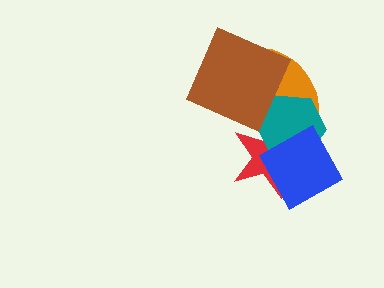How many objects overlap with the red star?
3 objects overlap with the red star.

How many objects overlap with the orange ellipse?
4 objects overlap with the orange ellipse.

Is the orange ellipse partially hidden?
Yes, it is partially covered by another shape.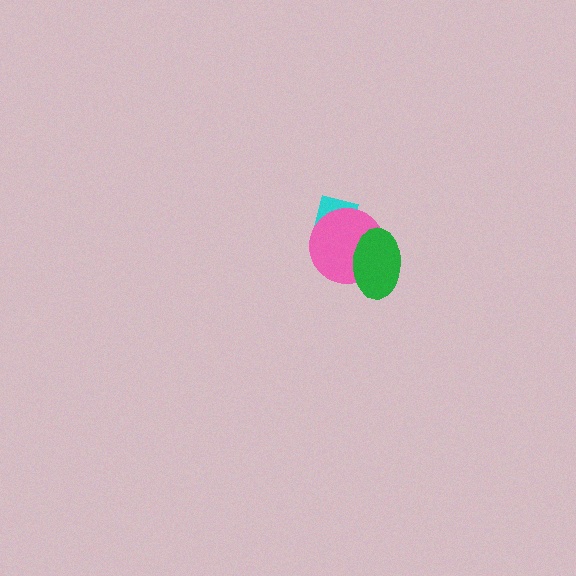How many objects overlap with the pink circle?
2 objects overlap with the pink circle.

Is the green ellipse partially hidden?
No, no other shape covers it.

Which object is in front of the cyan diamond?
The pink circle is in front of the cyan diamond.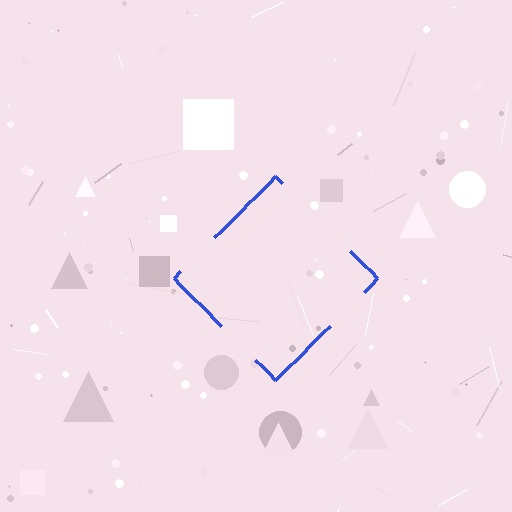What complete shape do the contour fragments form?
The contour fragments form a diamond.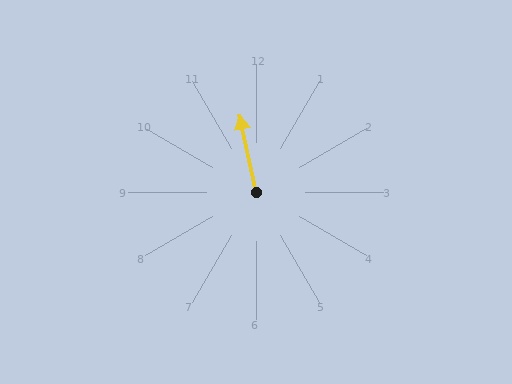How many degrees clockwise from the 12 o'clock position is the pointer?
Approximately 348 degrees.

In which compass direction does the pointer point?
North.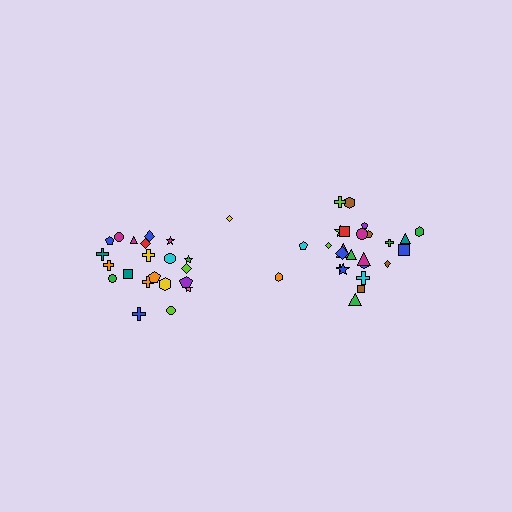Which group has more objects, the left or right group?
The right group.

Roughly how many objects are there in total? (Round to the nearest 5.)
Roughly 45 objects in total.